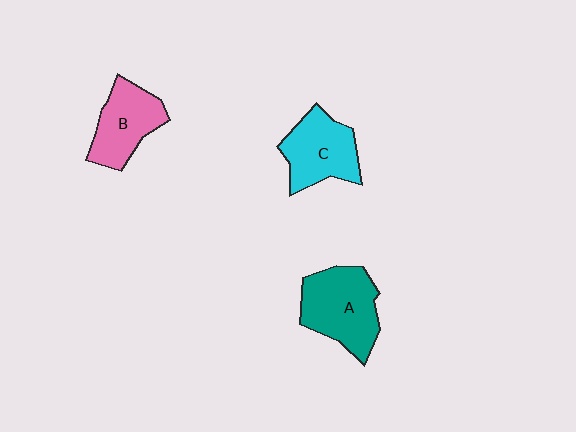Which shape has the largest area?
Shape A (teal).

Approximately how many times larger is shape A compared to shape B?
Approximately 1.3 times.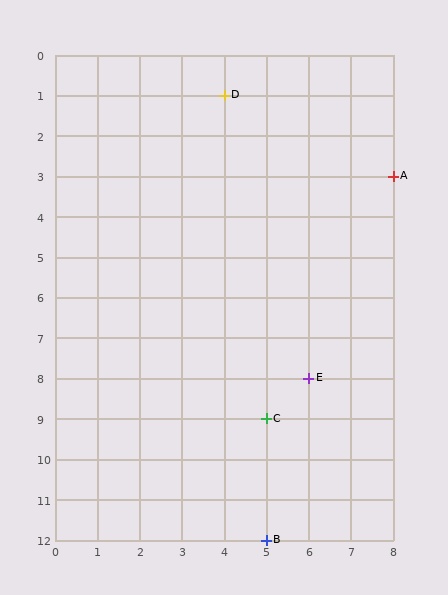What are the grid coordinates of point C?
Point C is at grid coordinates (5, 9).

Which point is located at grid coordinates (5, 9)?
Point C is at (5, 9).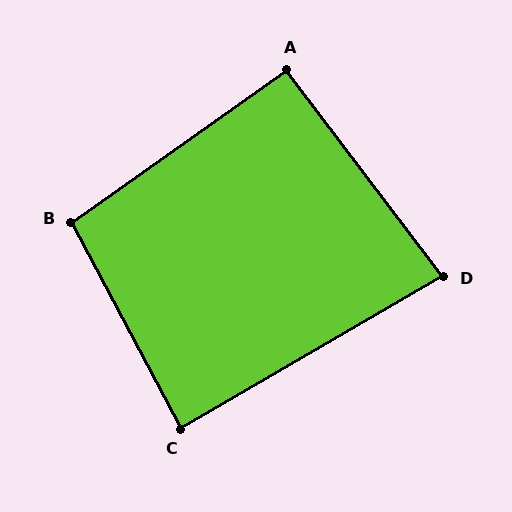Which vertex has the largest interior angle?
B, at approximately 97 degrees.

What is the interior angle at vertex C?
Approximately 88 degrees (approximately right).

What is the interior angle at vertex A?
Approximately 92 degrees (approximately right).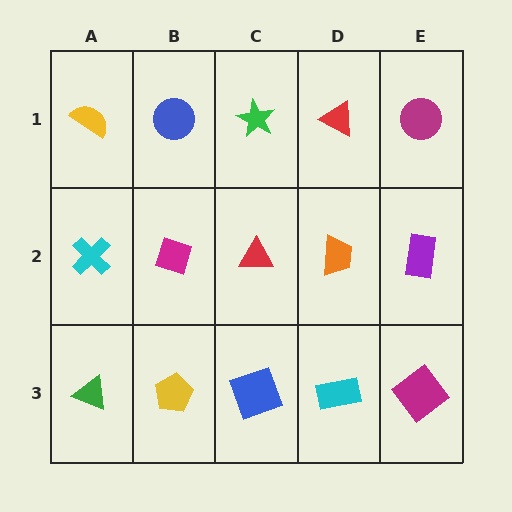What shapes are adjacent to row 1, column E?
A purple rectangle (row 2, column E), a red triangle (row 1, column D).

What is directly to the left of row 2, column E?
An orange trapezoid.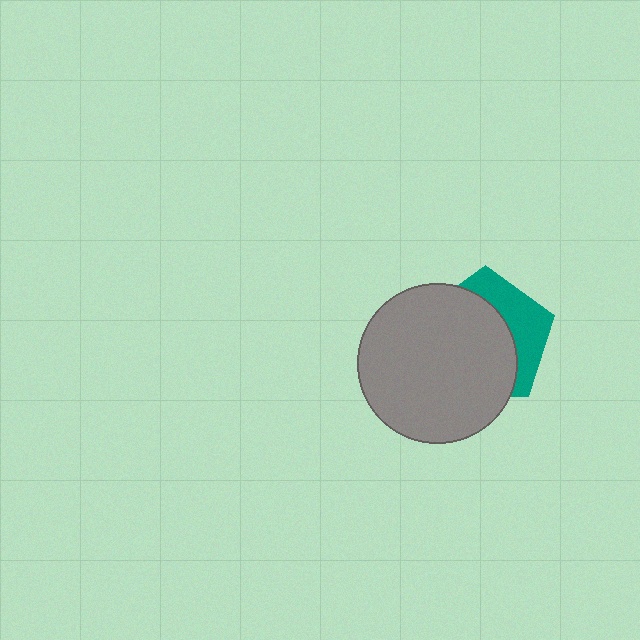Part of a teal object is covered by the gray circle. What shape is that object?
It is a pentagon.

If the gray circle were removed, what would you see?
You would see the complete teal pentagon.